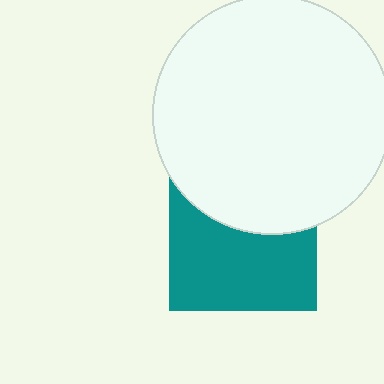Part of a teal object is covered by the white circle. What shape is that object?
It is a square.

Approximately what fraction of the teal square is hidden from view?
Roughly 40% of the teal square is hidden behind the white circle.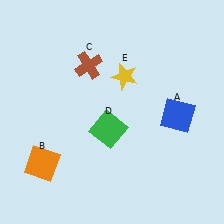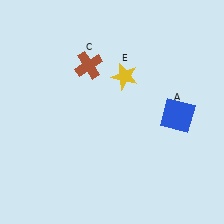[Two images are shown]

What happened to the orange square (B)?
The orange square (B) was removed in Image 2. It was in the bottom-left area of Image 1.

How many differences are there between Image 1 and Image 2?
There are 2 differences between the two images.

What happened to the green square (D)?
The green square (D) was removed in Image 2. It was in the bottom-left area of Image 1.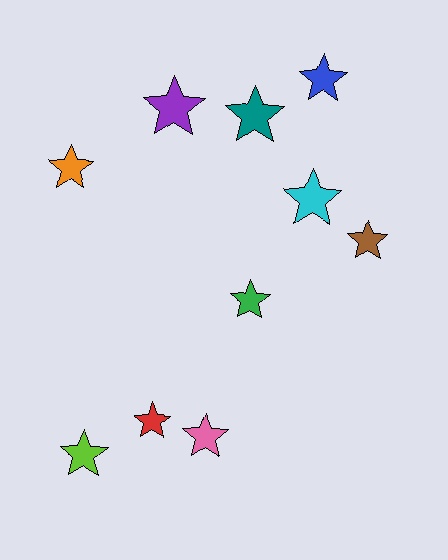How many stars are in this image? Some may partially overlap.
There are 10 stars.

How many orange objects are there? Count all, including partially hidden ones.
There is 1 orange object.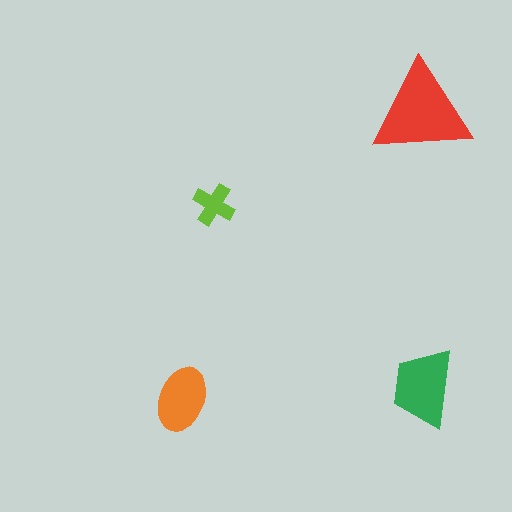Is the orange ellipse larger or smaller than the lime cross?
Larger.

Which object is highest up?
The red triangle is topmost.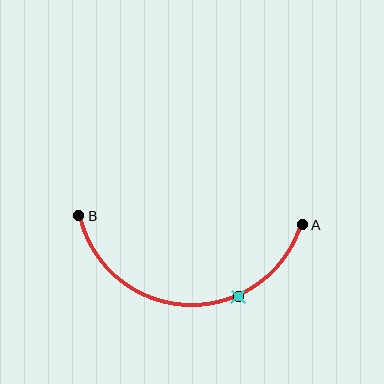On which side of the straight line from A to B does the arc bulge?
The arc bulges below the straight line connecting A and B.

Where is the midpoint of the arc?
The arc midpoint is the point on the curve farthest from the straight line joining A and B. It sits below that line.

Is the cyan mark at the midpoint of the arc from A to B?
No. The cyan mark lies on the arc but is closer to endpoint A. The arc midpoint would be at the point on the curve equidistant along the arc from both A and B.